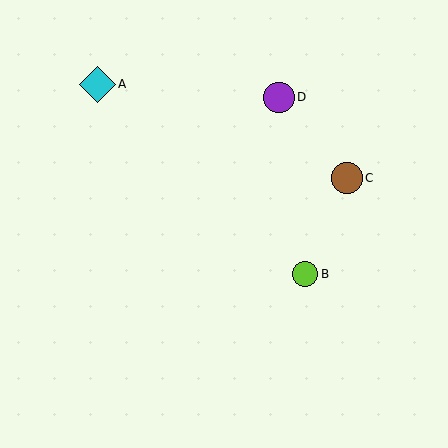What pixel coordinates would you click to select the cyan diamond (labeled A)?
Click at (97, 84) to select the cyan diamond A.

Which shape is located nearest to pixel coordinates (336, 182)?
The brown circle (labeled C) at (347, 178) is nearest to that location.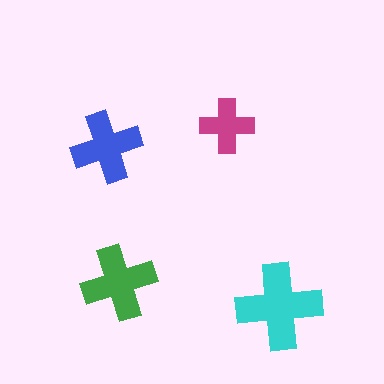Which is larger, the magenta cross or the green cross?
The green one.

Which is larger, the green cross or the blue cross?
The green one.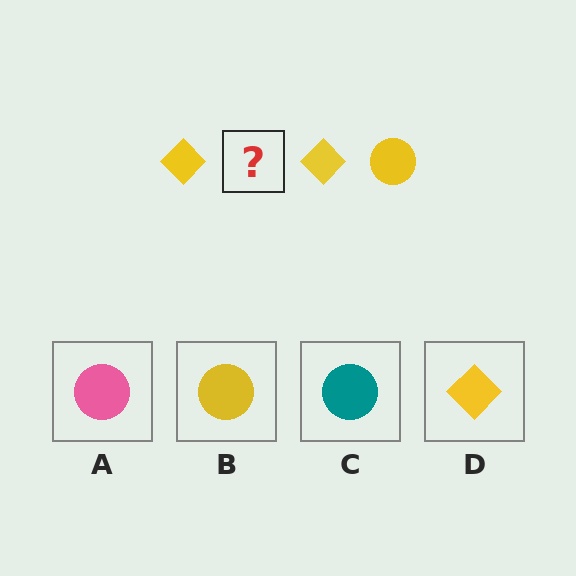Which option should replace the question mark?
Option B.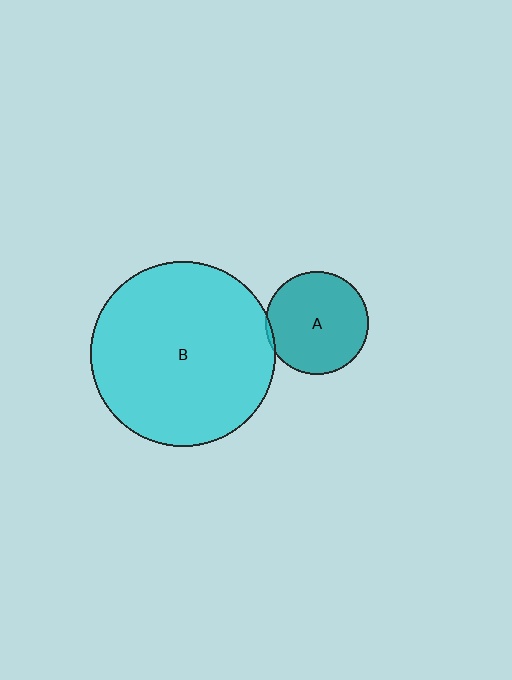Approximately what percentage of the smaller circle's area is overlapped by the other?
Approximately 5%.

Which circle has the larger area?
Circle B (cyan).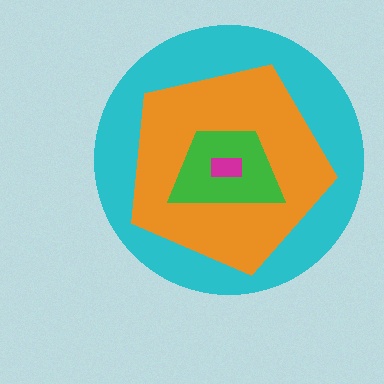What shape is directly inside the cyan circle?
The orange pentagon.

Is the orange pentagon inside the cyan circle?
Yes.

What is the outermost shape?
The cyan circle.